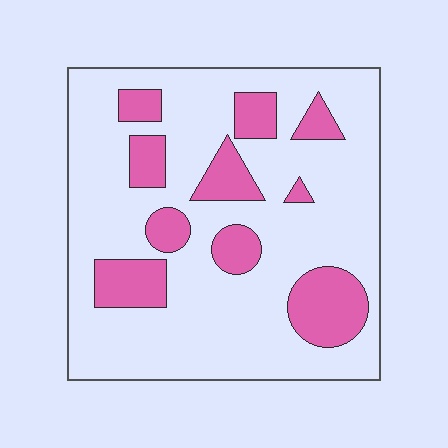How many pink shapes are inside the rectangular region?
10.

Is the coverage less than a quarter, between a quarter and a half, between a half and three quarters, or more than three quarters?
Less than a quarter.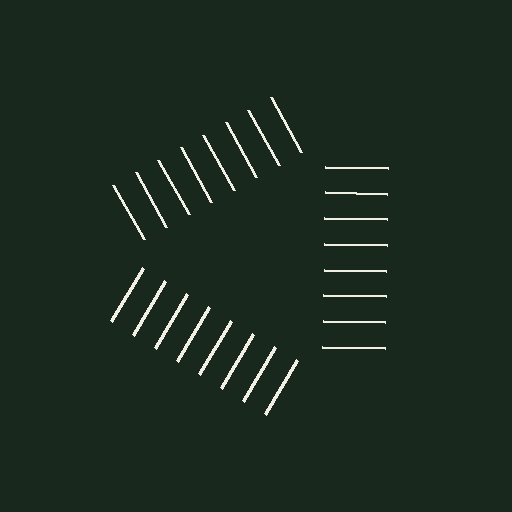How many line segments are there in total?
24 — 8 along each of the 3 edges.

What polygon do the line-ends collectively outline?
An illusory triangle — the line segments terminate on its edges but no continuous stroke is drawn.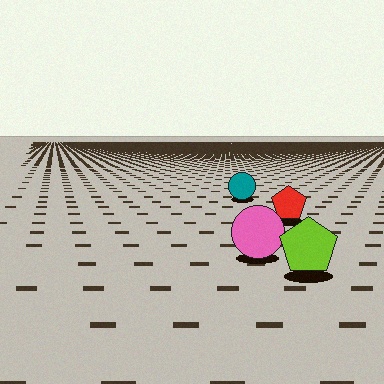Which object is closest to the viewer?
The lime pentagon is closest. The texture marks near it are larger and more spread out.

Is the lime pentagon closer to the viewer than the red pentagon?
Yes. The lime pentagon is closer — you can tell from the texture gradient: the ground texture is coarser near it.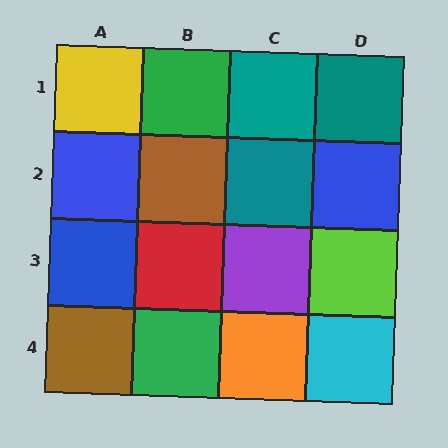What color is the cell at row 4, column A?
Brown.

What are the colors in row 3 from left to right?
Blue, red, purple, lime.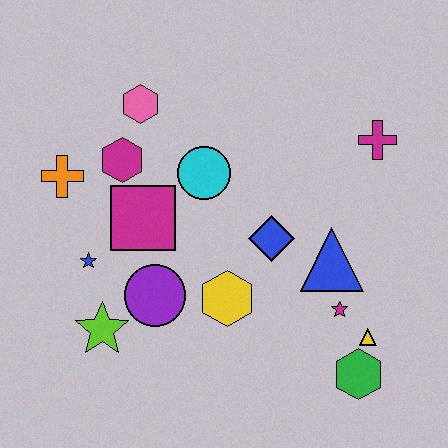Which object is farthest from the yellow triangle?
The orange cross is farthest from the yellow triangle.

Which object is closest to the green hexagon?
The yellow triangle is closest to the green hexagon.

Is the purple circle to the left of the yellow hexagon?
Yes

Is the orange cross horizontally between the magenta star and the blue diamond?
No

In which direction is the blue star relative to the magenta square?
The blue star is to the left of the magenta square.